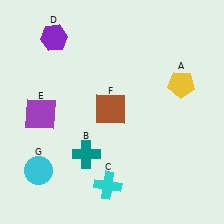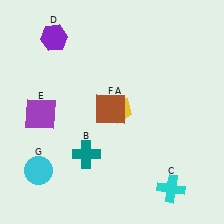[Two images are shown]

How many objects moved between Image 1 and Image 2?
2 objects moved between the two images.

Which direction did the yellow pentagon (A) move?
The yellow pentagon (A) moved left.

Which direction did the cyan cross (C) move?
The cyan cross (C) moved right.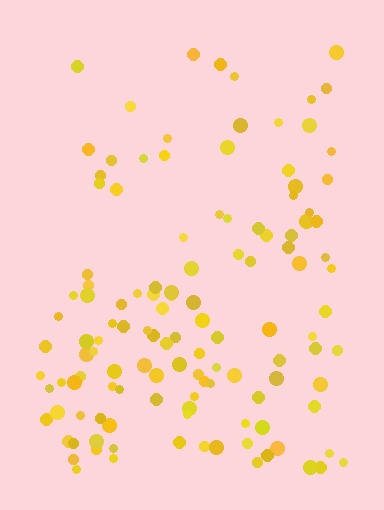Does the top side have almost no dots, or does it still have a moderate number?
Still a moderate number, just noticeably fewer than the bottom.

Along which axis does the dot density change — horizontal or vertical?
Vertical.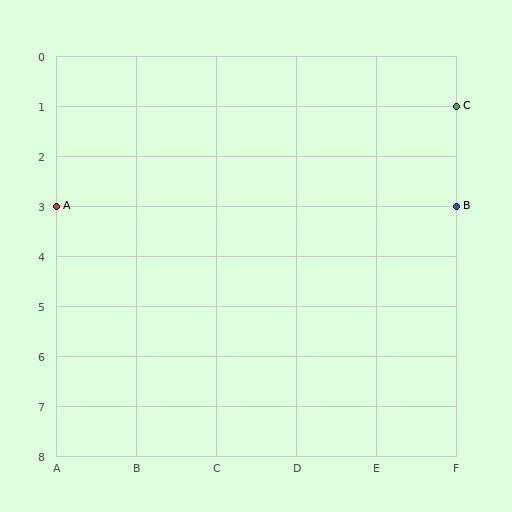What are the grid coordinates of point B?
Point B is at grid coordinates (F, 3).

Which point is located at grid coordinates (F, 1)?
Point C is at (F, 1).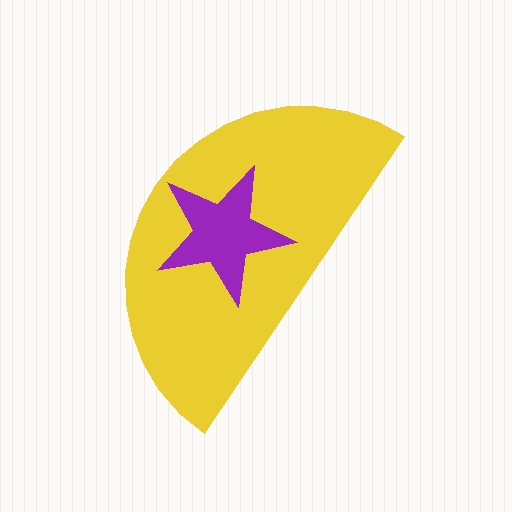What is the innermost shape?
The purple star.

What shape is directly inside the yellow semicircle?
The purple star.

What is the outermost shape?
The yellow semicircle.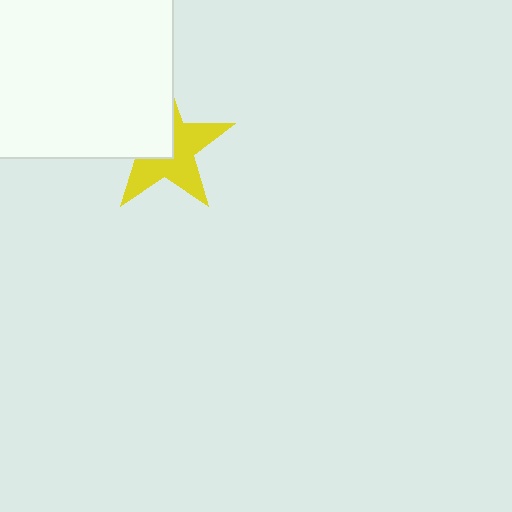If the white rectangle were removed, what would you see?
You would see the complete yellow star.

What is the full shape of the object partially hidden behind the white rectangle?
The partially hidden object is a yellow star.